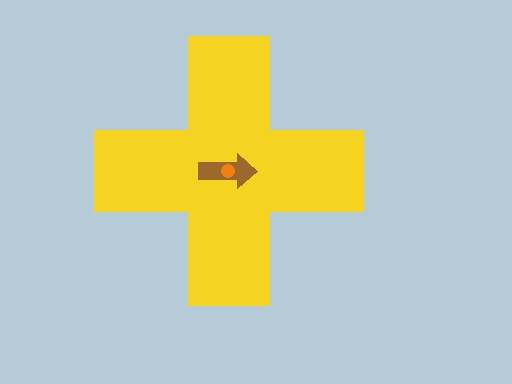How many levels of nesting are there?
3.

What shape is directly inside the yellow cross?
The brown arrow.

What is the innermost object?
The orange circle.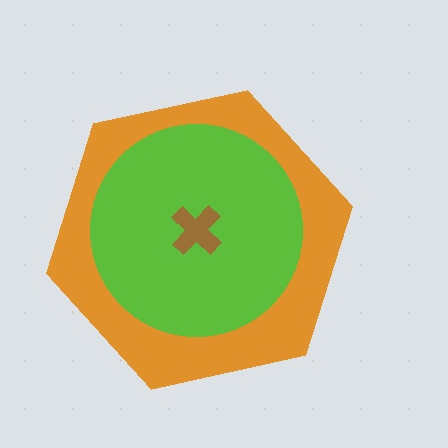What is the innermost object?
The brown cross.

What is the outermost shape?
The orange hexagon.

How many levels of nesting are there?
3.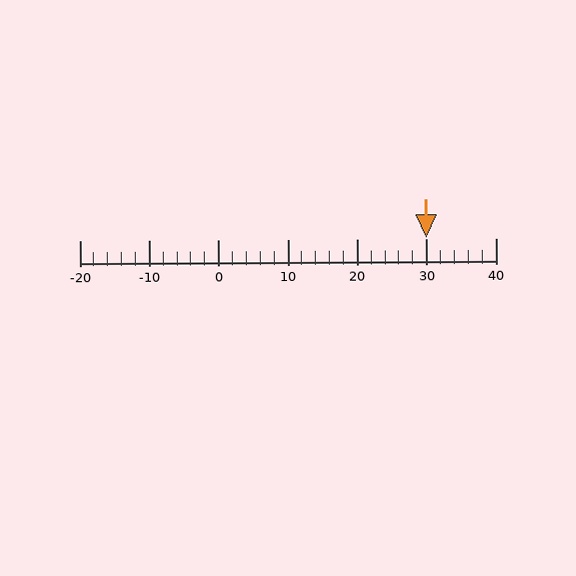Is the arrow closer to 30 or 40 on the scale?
The arrow is closer to 30.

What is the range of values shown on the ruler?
The ruler shows values from -20 to 40.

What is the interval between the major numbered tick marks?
The major tick marks are spaced 10 units apart.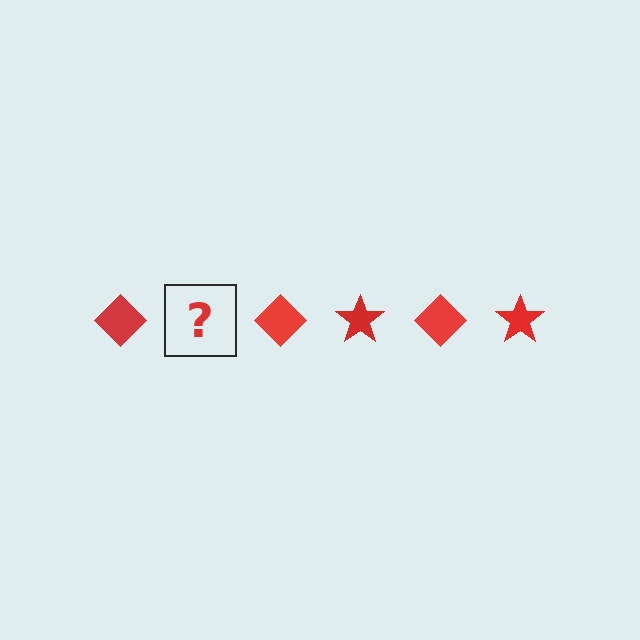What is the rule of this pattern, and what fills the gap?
The rule is that the pattern cycles through diamond, star shapes in red. The gap should be filled with a red star.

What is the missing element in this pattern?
The missing element is a red star.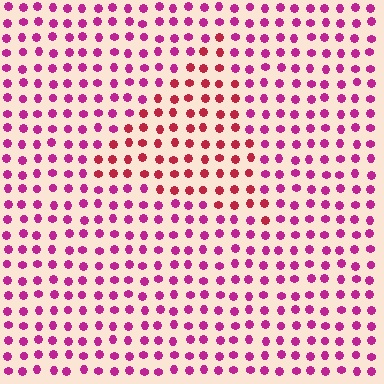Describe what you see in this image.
The image is filled with small magenta elements in a uniform arrangement. A triangle-shaped region is visible where the elements are tinted to a slightly different hue, forming a subtle color boundary.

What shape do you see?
I see a triangle.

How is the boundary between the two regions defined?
The boundary is defined purely by a slight shift in hue (about 32 degrees). Spacing, size, and orientation are identical on both sides.